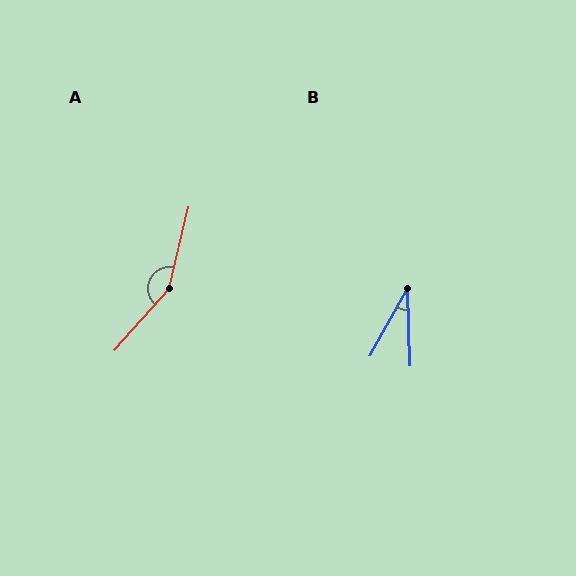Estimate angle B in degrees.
Approximately 31 degrees.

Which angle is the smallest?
B, at approximately 31 degrees.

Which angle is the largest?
A, at approximately 151 degrees.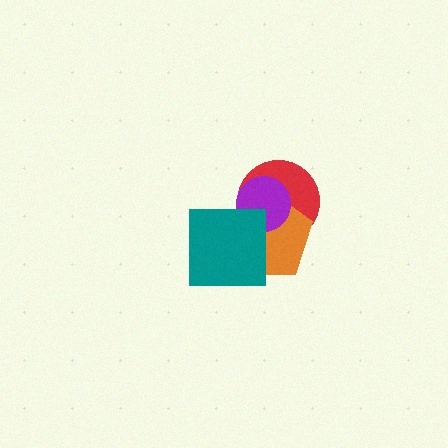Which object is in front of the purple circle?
The teal square is in front of the purple circle.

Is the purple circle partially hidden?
Yes, it is partially covered by another shape.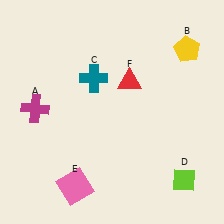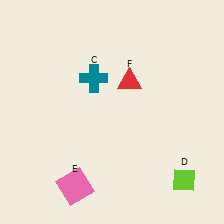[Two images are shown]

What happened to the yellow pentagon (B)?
The yellow pentagon (B) was removed in Image 2. It was in the top-right area of Image 1.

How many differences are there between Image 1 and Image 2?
There are 2 differences between the two images.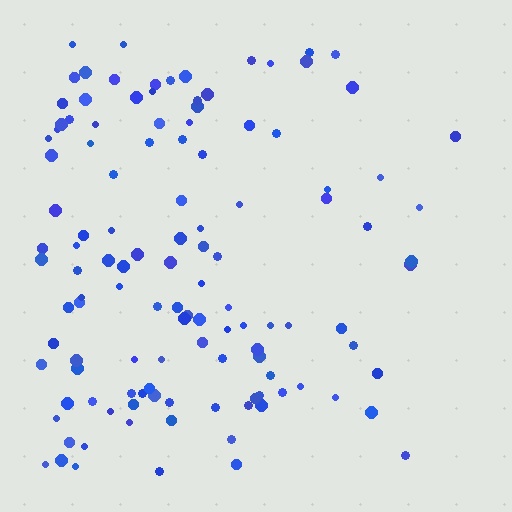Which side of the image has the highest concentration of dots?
The left.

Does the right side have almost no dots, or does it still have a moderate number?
Still a moderate number, just noticeably fewer than the left.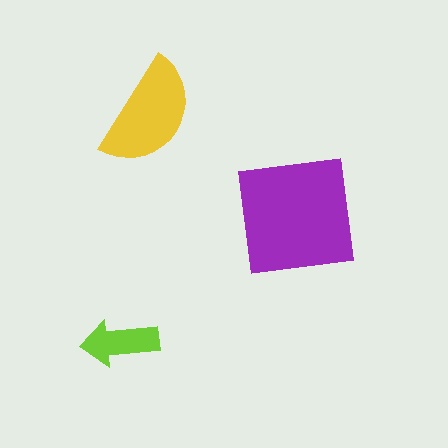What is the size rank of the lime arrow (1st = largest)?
3rd.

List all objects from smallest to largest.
The lime arrow, the yellow semicircle, the purple square.